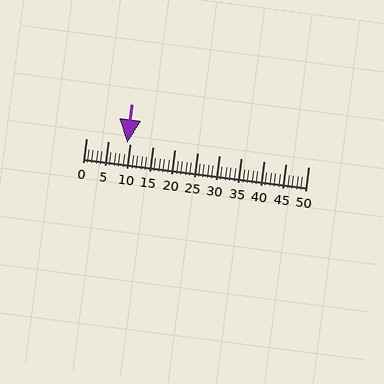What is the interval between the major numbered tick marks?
The major tick marks are spaced 5 units apart.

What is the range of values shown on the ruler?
The ruler shows values from 0 to 50.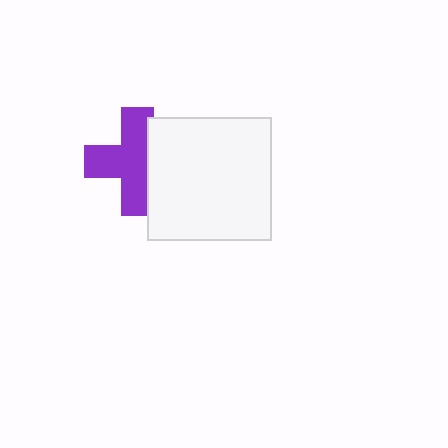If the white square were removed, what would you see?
You would see the complete purple cross.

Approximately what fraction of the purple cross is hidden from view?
Roughly 31% of the purple cross is hidden behind the white square.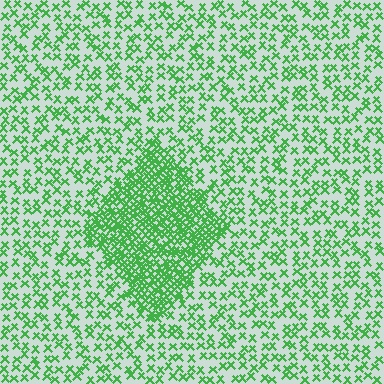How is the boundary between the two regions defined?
The boundary is defined by a change in element density (approximately 2.6x ratio). All elements are the same color, size, and shape.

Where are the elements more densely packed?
The elements are more densely packed inside the diamond boundary.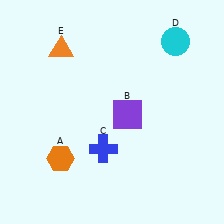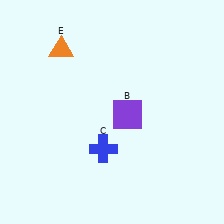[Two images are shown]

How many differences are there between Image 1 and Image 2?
There are 2 differences between the two images.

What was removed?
The orange hexagon (A), the cyan circle (D) were removed in Image 2.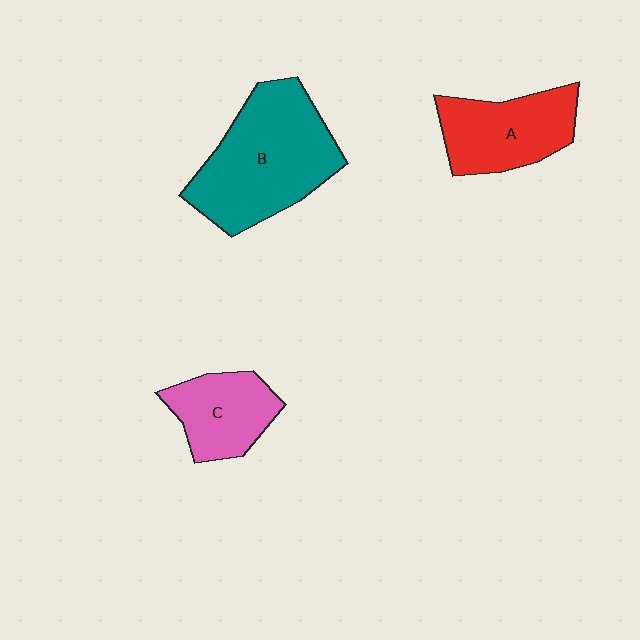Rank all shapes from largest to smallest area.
From largest to smallest: B (teal), A (red), C (pink).